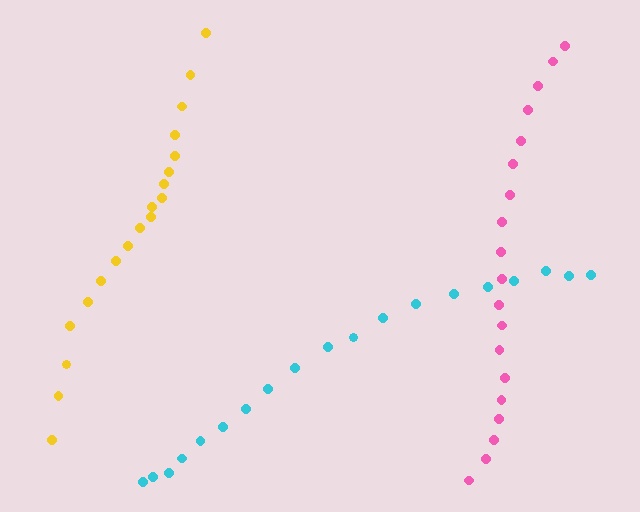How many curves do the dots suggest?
There are 3 distinct paths.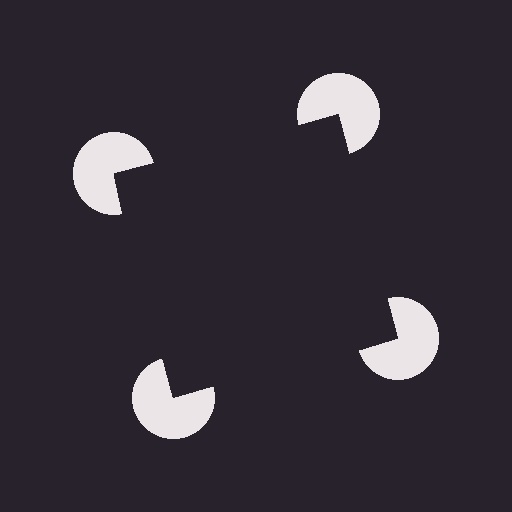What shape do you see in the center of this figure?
An illusory square — its edges are inferred from the aligned wedge cuts in the pac-man discs, not physically drawn.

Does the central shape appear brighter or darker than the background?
It typically appears slightly darker than the background, even though no actual brightness change is drawn.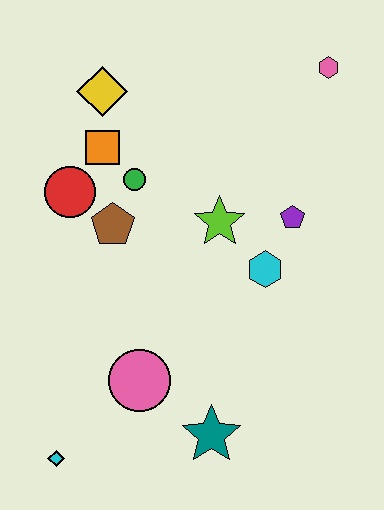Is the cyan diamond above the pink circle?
No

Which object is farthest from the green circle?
The cyan diamond is farthest from the green circle.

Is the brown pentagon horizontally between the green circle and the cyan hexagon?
No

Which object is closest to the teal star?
The pink circle is closest to the teal star.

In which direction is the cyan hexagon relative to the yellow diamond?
The cyan hexagon is below the yellow diamond.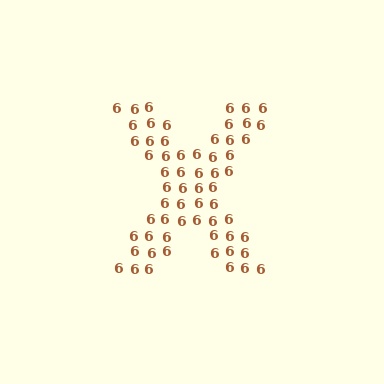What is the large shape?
The large shape is the letter X.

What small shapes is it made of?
It is made of small digit 6's.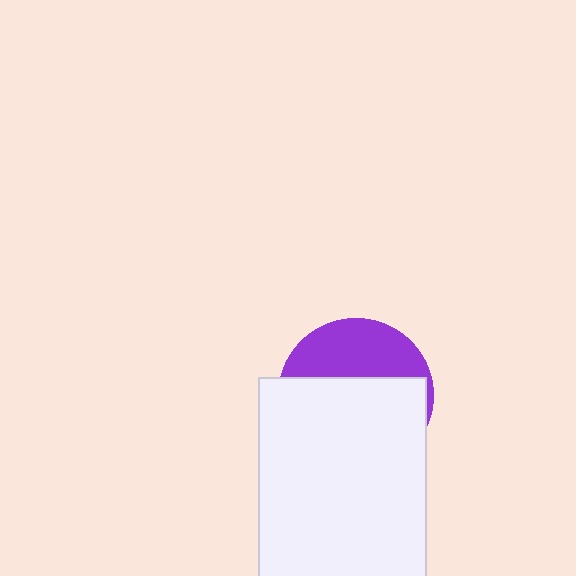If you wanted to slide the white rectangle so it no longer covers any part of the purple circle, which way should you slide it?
Slide it down — that is the most direct way to separate the two shapes.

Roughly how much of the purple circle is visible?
A small part of it is visible (roughly 37%).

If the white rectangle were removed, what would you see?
You would see the complete purple circle.